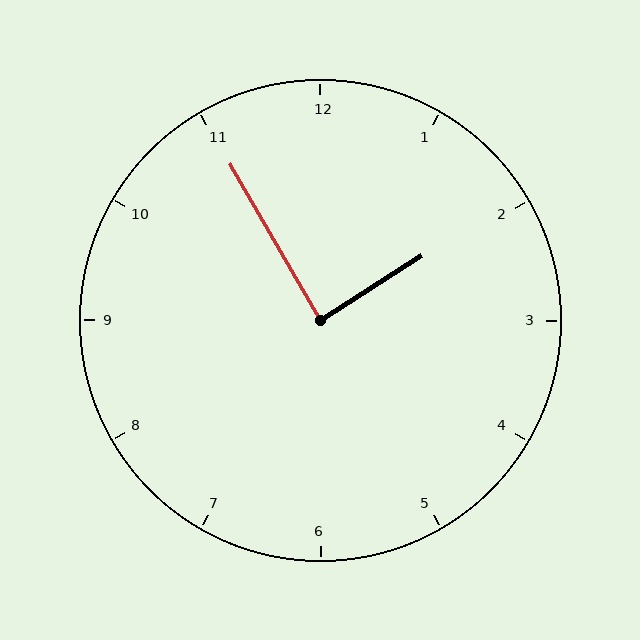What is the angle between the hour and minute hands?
Approximately 88 degrees.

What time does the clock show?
1:55.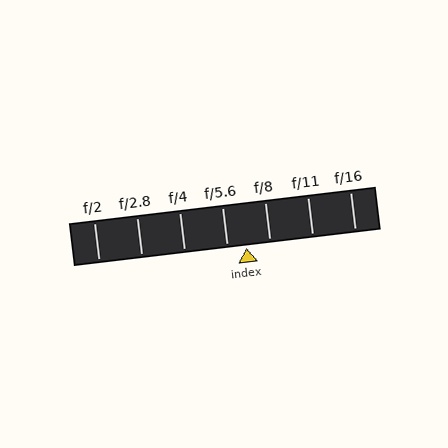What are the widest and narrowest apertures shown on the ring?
The widest aperture shown is f/2 and the narrowest is f/16.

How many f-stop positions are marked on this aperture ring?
There are 7 f-stop positions marked.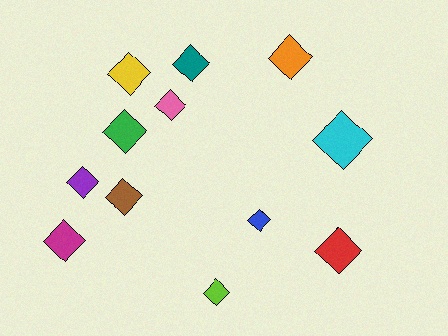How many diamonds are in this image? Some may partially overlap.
There are 12 diamonds.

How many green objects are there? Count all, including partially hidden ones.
There is 1 green object.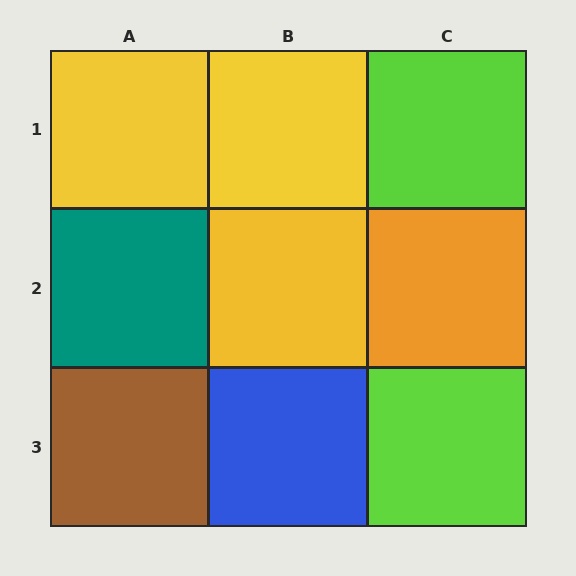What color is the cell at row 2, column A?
Teal.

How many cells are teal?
1 cell is teal.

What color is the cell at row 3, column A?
Brown.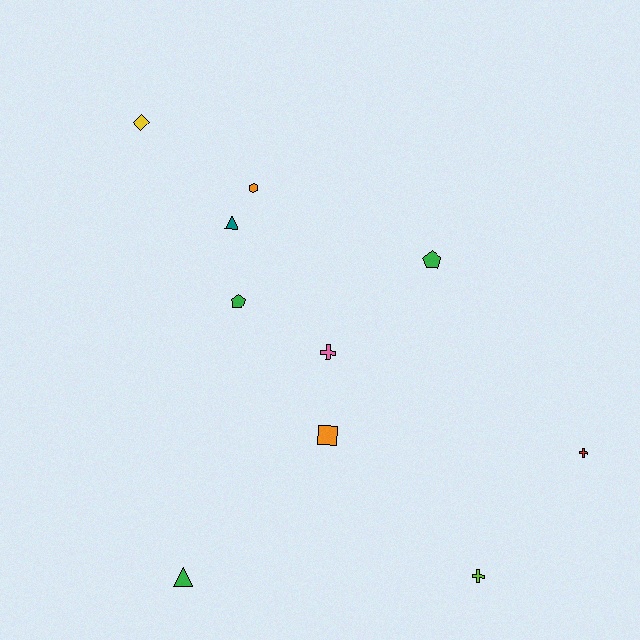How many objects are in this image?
There are 10 objects.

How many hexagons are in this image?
There is 1 hexagon.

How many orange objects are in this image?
There are 2 orange objects.